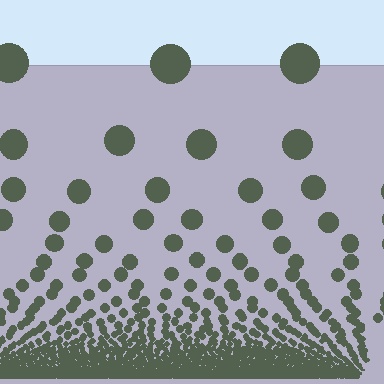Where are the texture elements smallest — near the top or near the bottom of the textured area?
Near the bottom.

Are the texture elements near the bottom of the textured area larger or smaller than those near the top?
Smaller. The gradient is inverted — elements near the bottom are smaller and denser.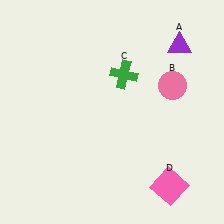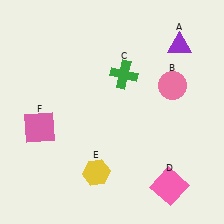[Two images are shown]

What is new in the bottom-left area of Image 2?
A pink square (F) was added in the bottom-left area of Image 2.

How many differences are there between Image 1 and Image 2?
There are 2 differences between the two images.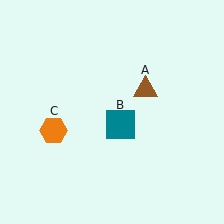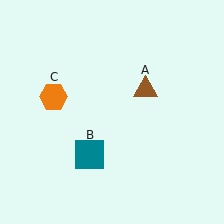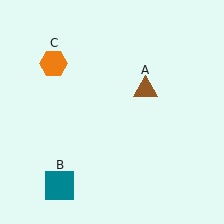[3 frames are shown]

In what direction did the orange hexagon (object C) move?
The orange hexagon (object C) moved up.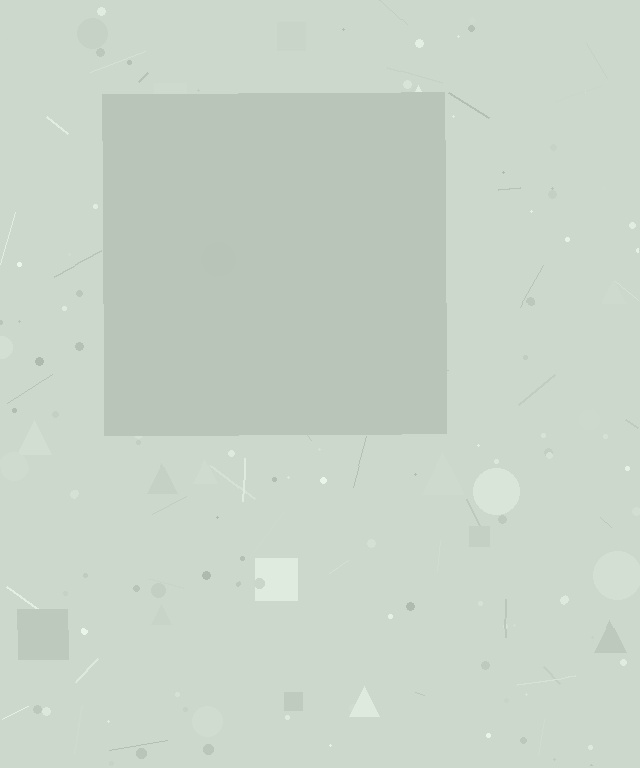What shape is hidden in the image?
A square is hidden in the image.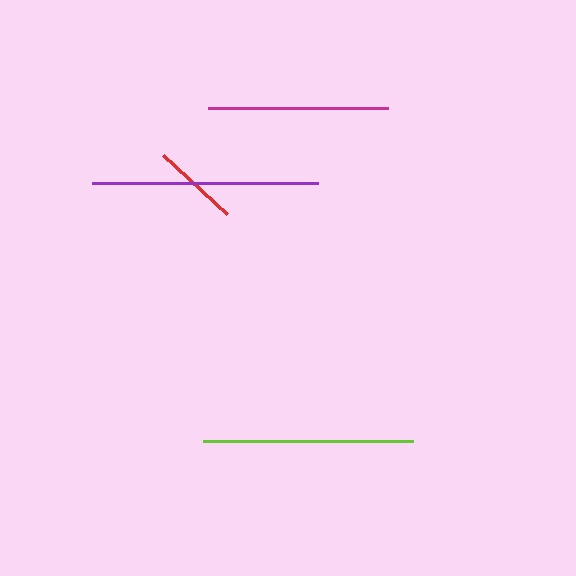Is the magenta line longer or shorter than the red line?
The magenta line is longer than the red line.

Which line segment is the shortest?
The red line is the shortest at approximately 87 pixels.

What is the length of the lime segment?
The lime segment is approximately 210 pixels long.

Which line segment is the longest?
The purple line is the longest at approximately 226 pixels.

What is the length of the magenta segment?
The magenta segment is approximately 180 pixels long.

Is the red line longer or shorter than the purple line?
The purple line is longer than the red line.